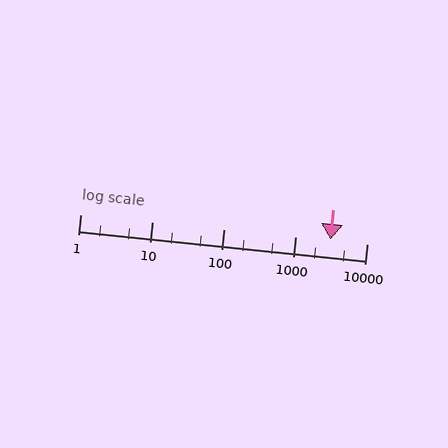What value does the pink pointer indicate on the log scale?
The pointer indicates approximately 3100.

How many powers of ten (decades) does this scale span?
The scale spans 4 decades, from 1 to 10000.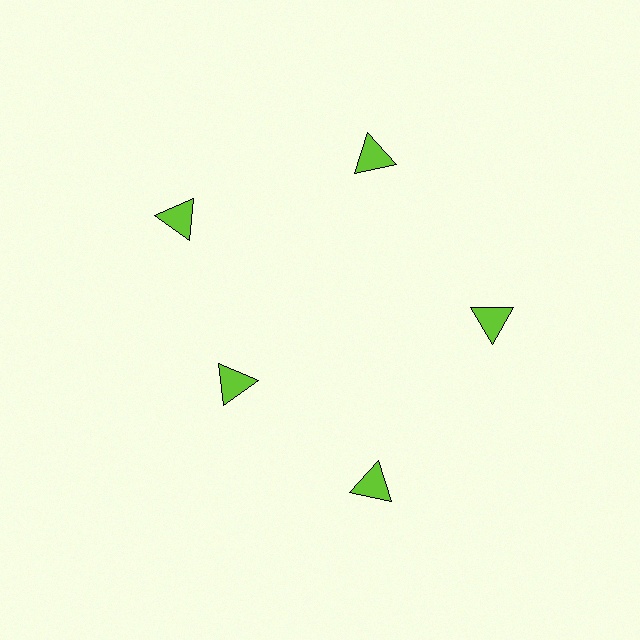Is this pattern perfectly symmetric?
No. The 5 lime triangles are arranged in a ring, but one element near the 8 o'clock position is pulled inward toward the center, breaking the 5-fold rotational symmetry.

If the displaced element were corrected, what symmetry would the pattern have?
It would have 5-fold rotational symmetry — the pattern would map onto itself every 72 degrees.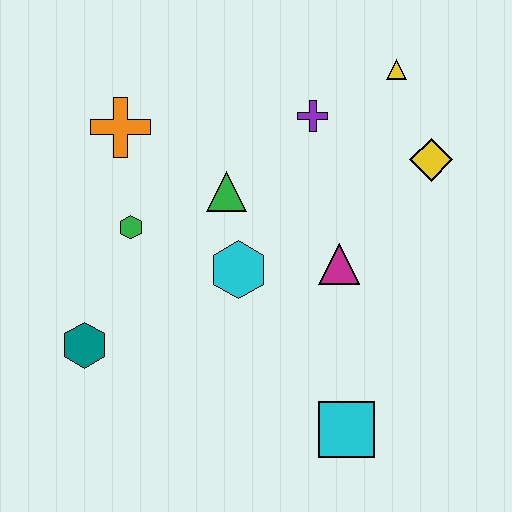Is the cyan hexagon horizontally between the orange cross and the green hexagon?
No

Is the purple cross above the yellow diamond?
Yes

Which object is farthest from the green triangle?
The cyan square is farthest from the green triangle.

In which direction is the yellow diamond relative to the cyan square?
The yellow diamond is above the cyan square.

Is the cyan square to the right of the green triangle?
Yes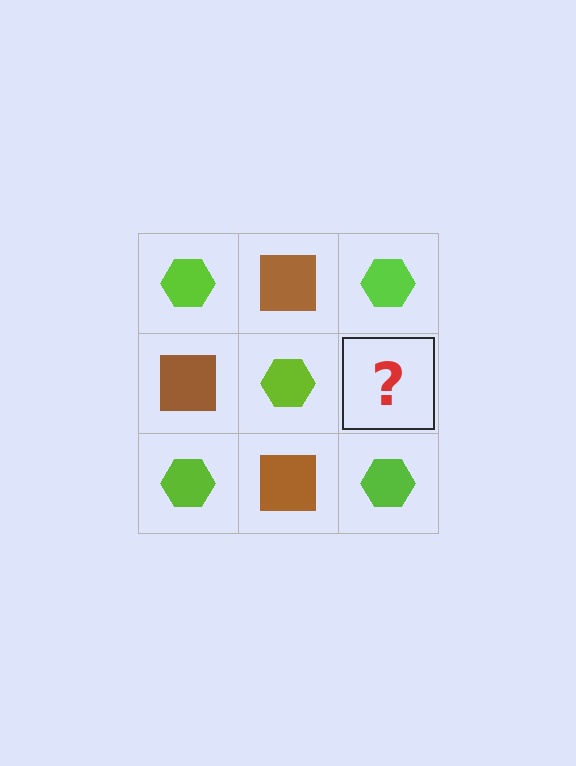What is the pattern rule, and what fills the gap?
The rule is that it alternates lime hexagon and brown square in a checkerboard pattern. The gap should be filled with a brown square.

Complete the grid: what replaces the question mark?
The question mark should be replaced with a brown square.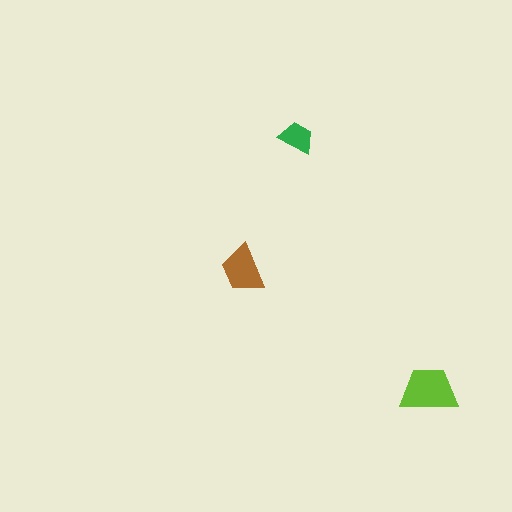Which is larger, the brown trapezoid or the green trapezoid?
The brown one.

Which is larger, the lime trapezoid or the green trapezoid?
The lime one.